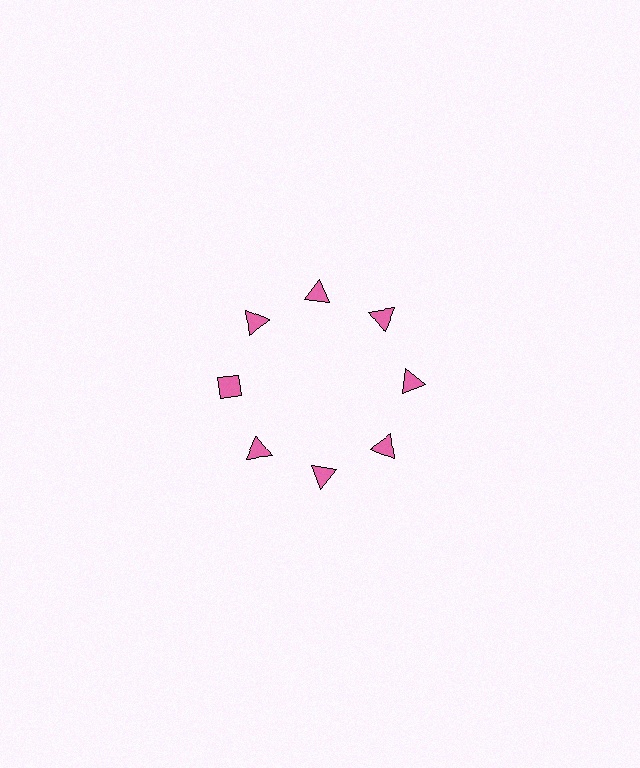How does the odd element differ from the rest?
It has a different shape: diamond instead of triangle.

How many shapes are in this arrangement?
There are 8 shapes arranged in a ring pattern.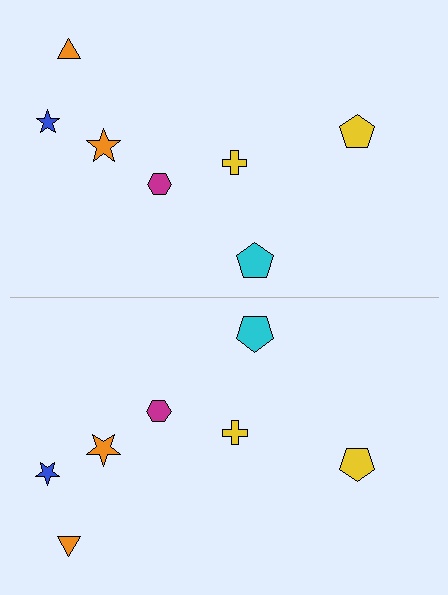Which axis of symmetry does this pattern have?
The pattern has a horizontal axis of symmetry running through the center of the image.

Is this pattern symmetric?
Yes, this pattern has bilateral (reflection) symmetry.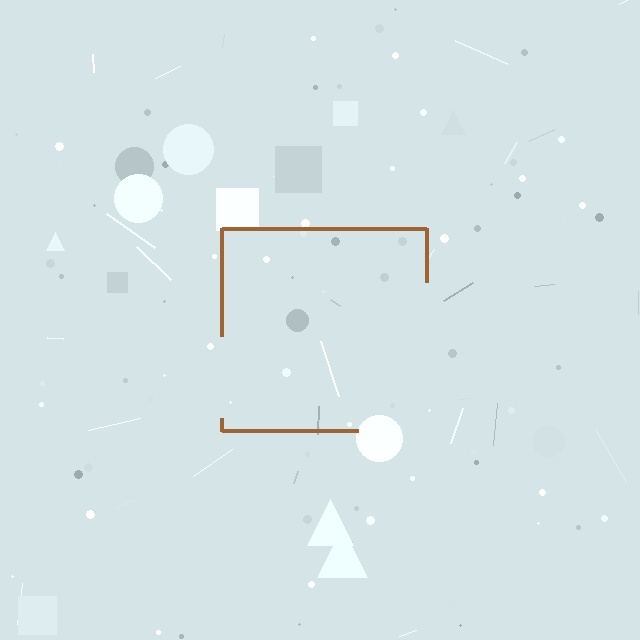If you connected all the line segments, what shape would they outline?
They would outline a square.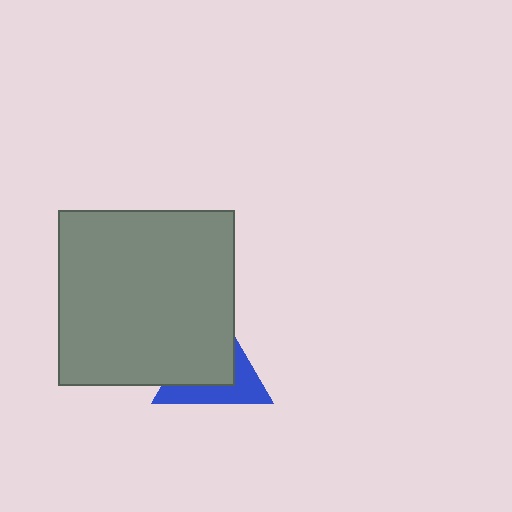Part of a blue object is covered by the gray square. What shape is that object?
It is a triangle.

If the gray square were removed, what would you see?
You would see the complete blue triangle.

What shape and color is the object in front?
The object in front is a gray square.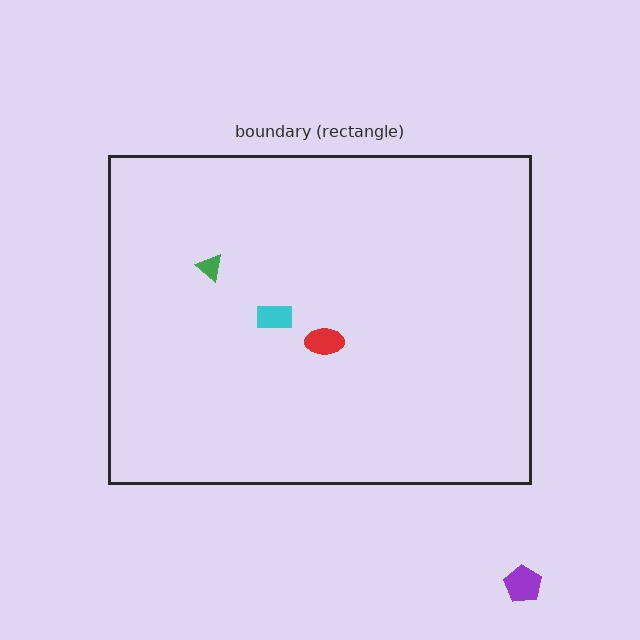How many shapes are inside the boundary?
3 inside, 1 outside.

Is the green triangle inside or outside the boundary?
Inside.